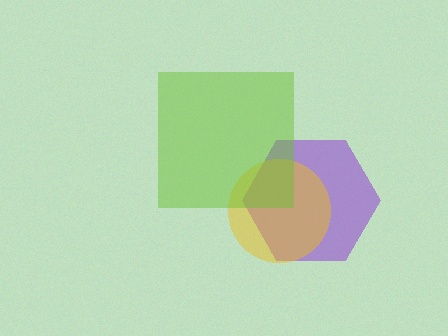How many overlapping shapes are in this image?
There are 3 overlapping shapes in the image.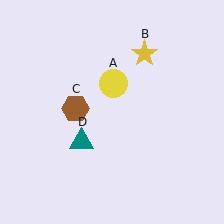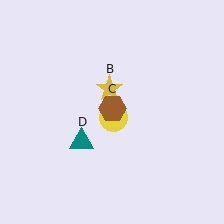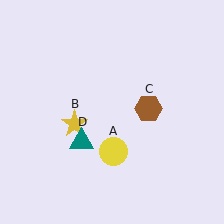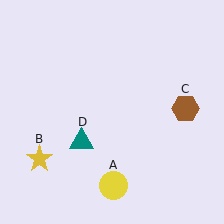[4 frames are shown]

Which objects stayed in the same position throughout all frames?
Teal triangle (object D) remained stationary.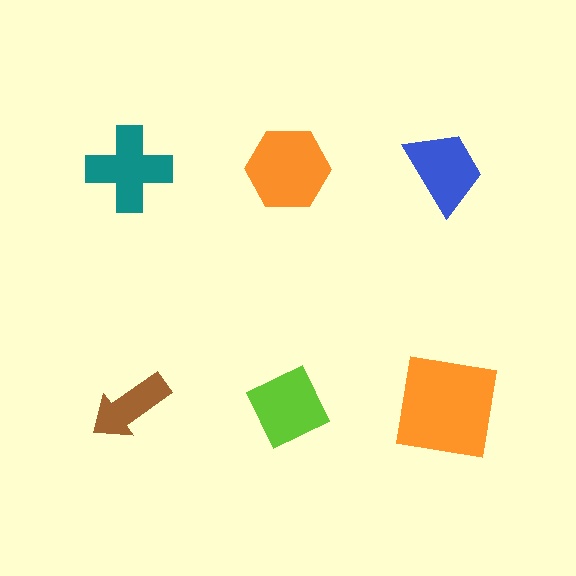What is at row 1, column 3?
A blue trapezoid.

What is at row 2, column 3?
An orange square.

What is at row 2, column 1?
A brown arrow.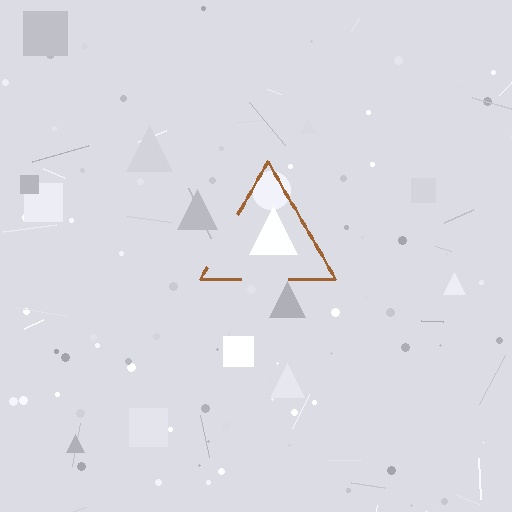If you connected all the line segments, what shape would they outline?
They would outline a triangle.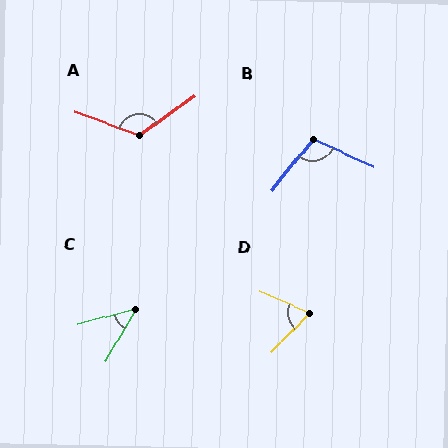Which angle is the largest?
A, at approximately 124 degrees.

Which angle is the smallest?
C, at approximately 45 degrees.